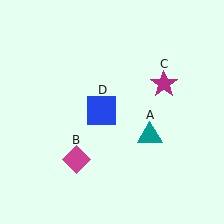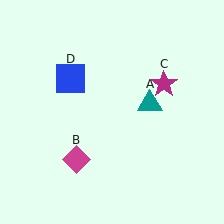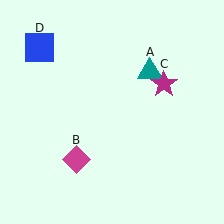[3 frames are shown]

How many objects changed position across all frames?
2 objects changed position: teal triangle (object A), blue square (object D).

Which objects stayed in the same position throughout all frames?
Magenta diamond (object B) and magenta star (object C) remained stationary.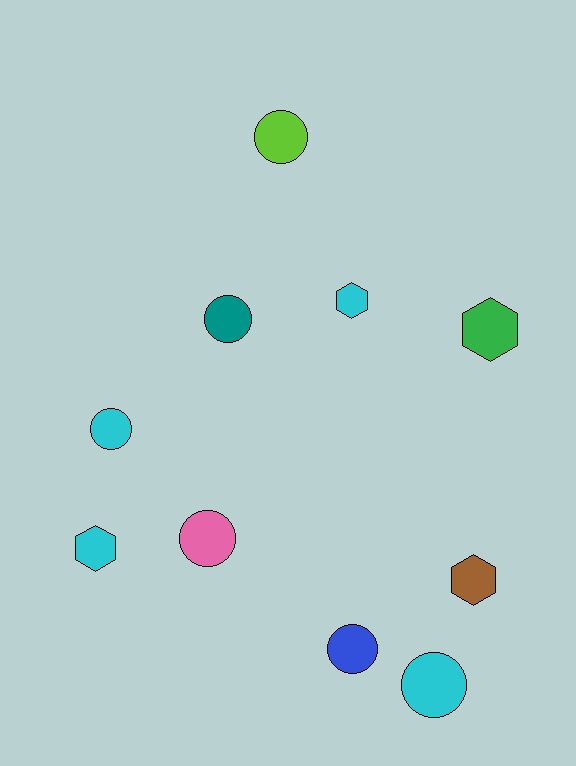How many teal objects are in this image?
There is 1 teal object.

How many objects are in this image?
There are 10 objects.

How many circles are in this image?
There are 6 circles.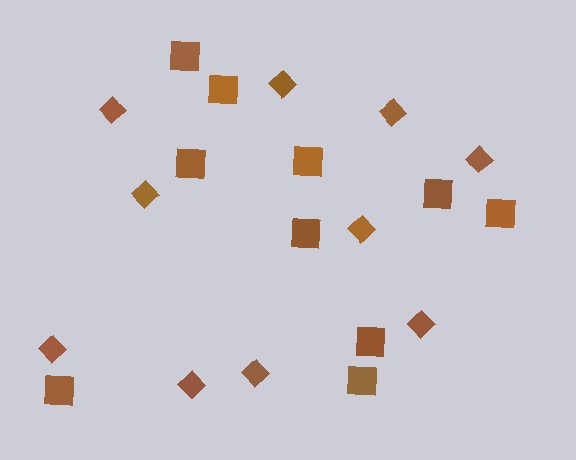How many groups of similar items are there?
There are 2 groups: one group of diamonds (10) and one group of squares (10).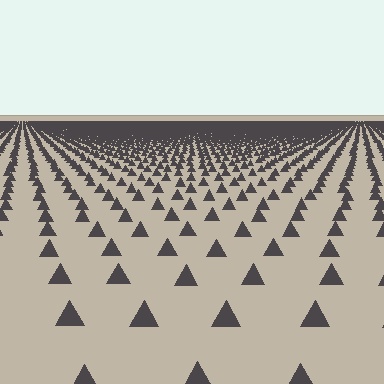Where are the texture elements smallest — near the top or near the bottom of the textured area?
Near the top.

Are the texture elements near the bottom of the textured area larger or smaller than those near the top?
Larger. Near the bottom, elements are closer to the viewer and appear at a bigger on-screen size.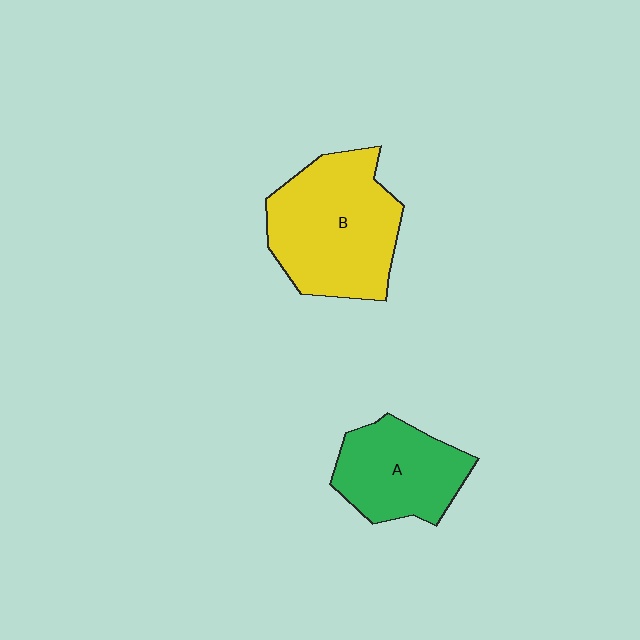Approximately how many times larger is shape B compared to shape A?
Approximately 1.5 times.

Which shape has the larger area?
Shape B (yellow).